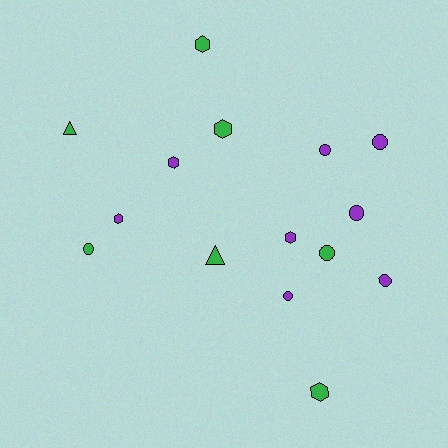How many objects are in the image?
There are 15 objects.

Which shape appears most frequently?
Circle, with 7 objects.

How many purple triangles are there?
There are no purple triangles.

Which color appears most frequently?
Purple, with 8 objects.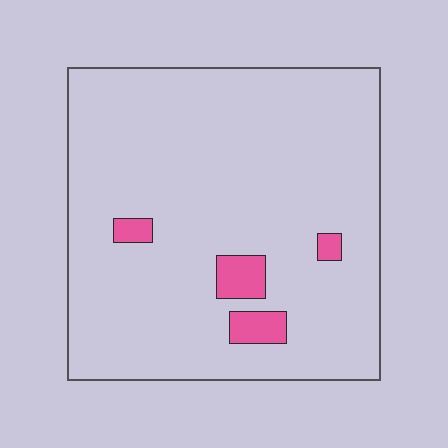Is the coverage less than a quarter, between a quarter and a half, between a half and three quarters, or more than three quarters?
Less than a quarter.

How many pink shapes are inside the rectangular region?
4.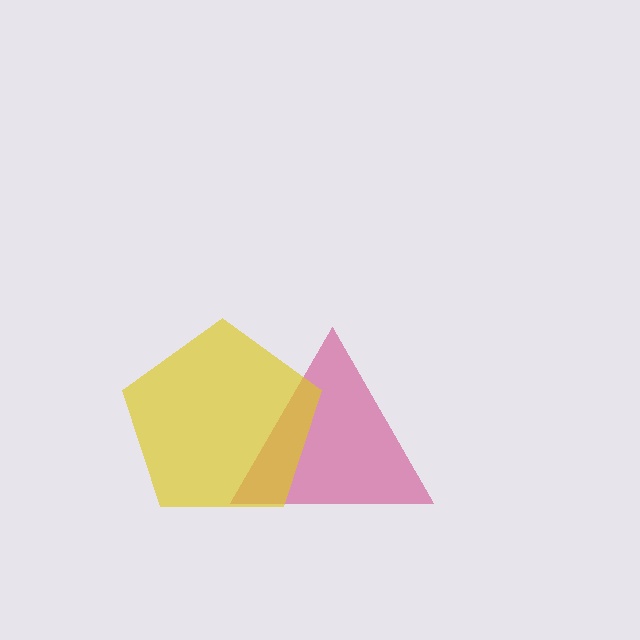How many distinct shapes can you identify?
There are 2 distinct shapes: a magenta triangle, a yellow pentagon.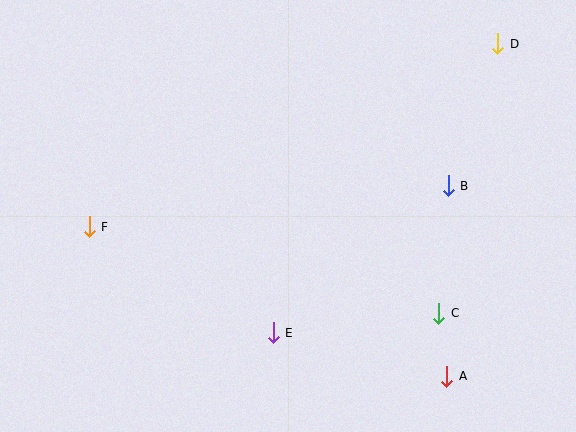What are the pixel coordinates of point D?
Point D is at (498, 44).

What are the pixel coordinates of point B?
Point B is at (448, 186).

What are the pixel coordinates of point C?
Point C is at (439, 313).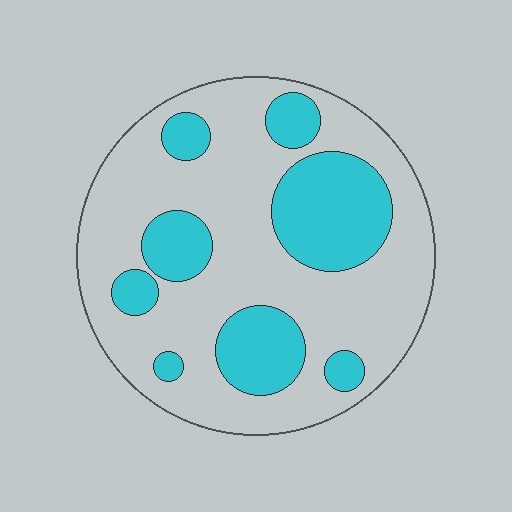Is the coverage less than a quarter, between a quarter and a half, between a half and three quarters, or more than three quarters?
Between a quarter and a half.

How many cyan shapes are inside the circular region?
8.